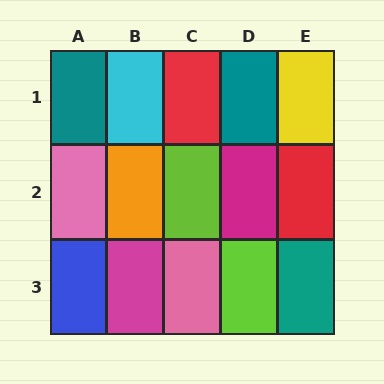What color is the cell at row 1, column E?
Yellow.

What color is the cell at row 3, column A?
Blue.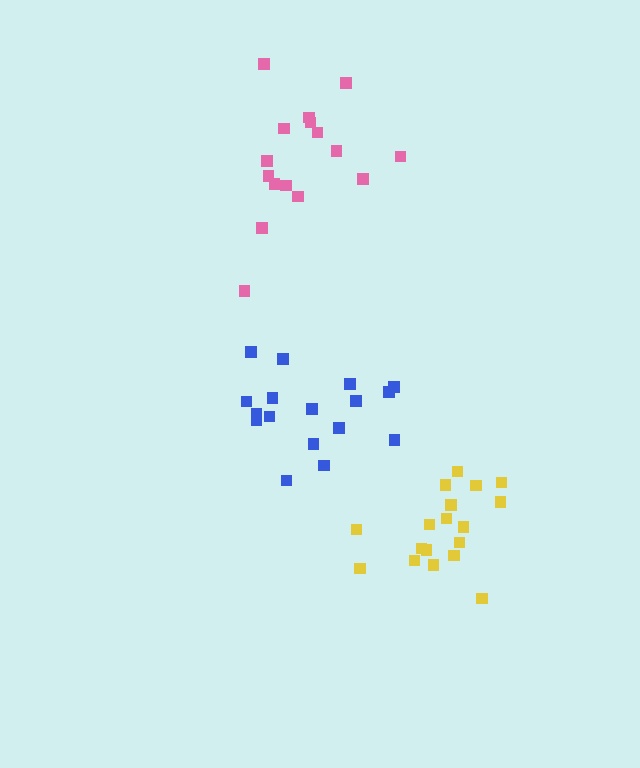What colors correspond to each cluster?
The clusters are colored: pink, blue, yellow.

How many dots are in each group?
Group 1: 16 dots, Group 2: 17 dots, Group 3: 18 dots (51 total).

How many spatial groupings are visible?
There are 3 spatial groupings.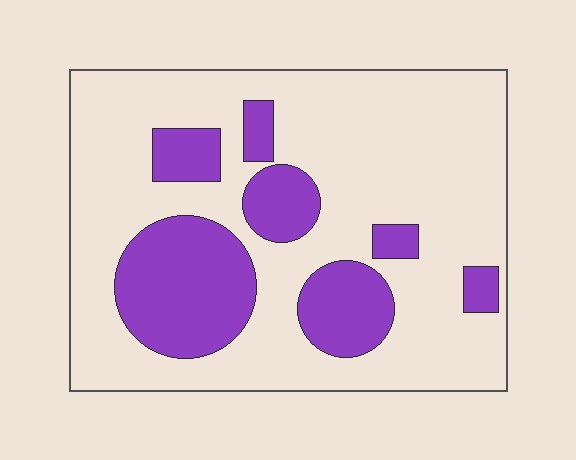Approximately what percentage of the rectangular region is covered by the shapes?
Approximately 25%.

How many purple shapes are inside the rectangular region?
7.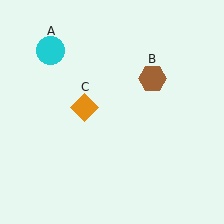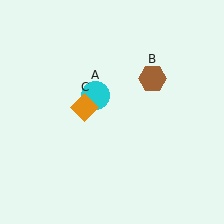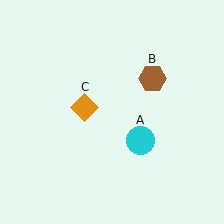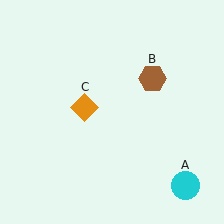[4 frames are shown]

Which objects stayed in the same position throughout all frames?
Brown hexagon (object B) and orange diamond (object C) remained stationary.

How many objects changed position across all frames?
1 object changed position: cyan circle (object A).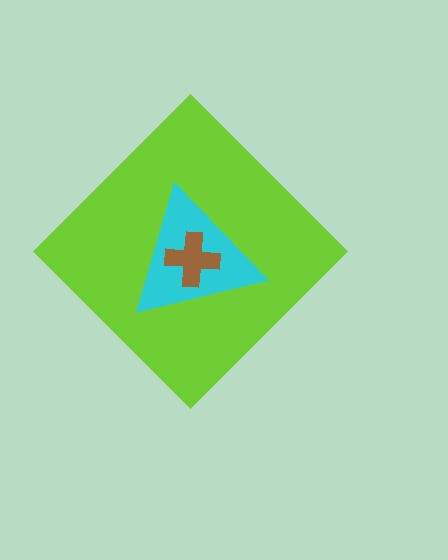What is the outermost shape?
The lime diamond.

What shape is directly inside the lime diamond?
The cyan triangle.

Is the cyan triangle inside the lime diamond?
Yes.